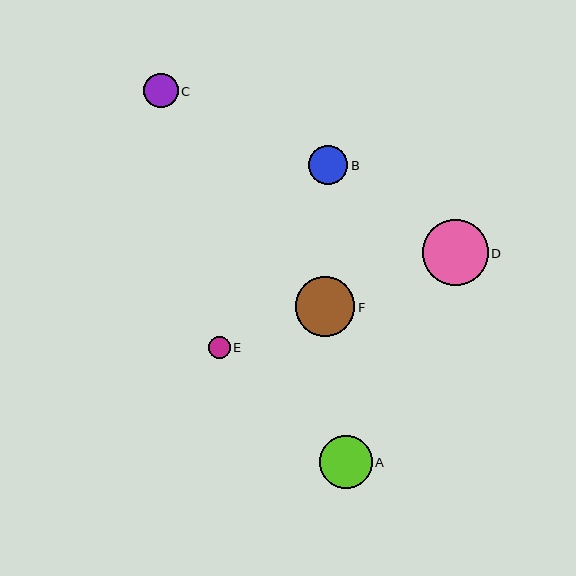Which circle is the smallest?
Circle E is the smallest with a size of approximately 22 pixels.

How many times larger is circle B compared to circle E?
Circle B is approximately 1.8 times the size of circle E.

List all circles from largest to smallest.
From largest to smallest: D, F, A, B, C, E.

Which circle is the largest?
Circle D is the largest with a size of approximately 66 pixels.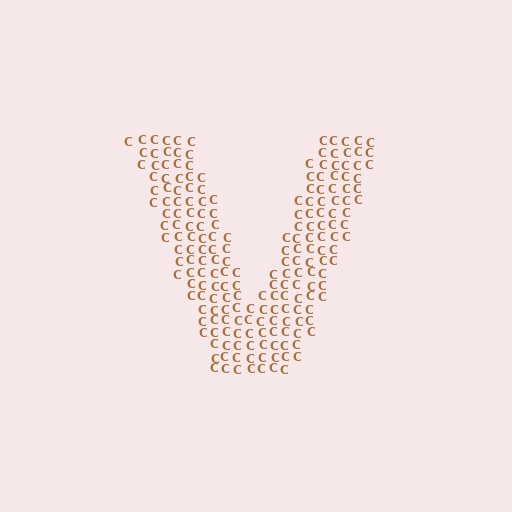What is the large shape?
The large shape is the letter V.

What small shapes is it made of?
It is made of small letter C's.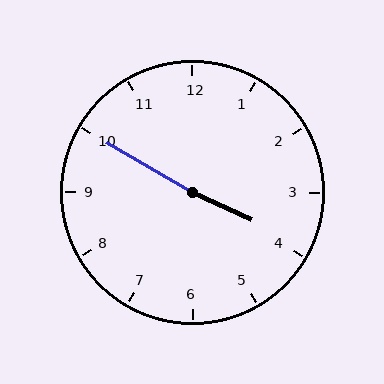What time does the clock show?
3:50.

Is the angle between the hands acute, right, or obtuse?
It is obtuse.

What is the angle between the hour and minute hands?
Approximately 175 degrees.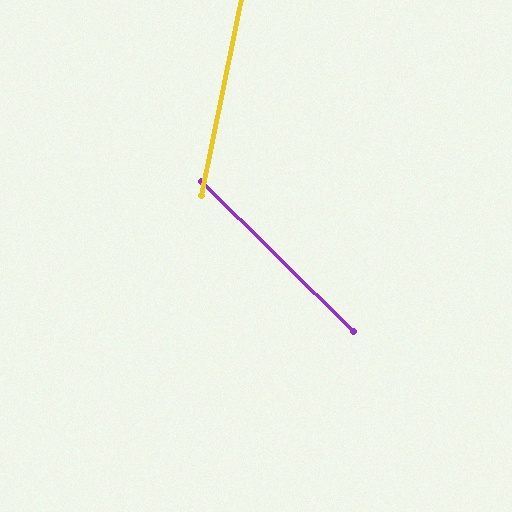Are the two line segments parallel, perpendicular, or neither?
Neither parallel nor perpendicular — they differ by about 57°.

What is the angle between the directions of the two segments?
Approximately 57 degrees.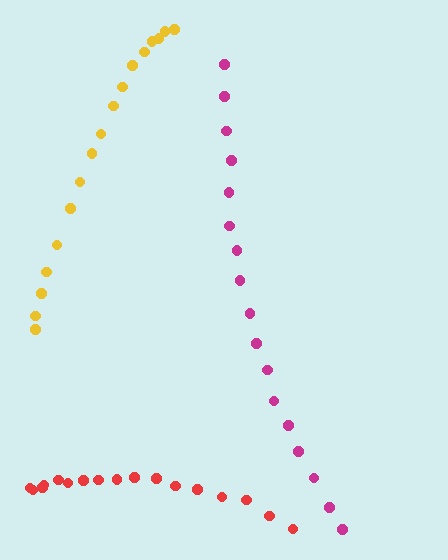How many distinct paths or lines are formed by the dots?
There are 3 distinct paths.